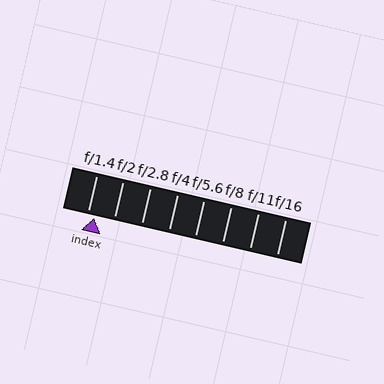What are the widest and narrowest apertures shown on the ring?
The widest aperture shown is f/1.4 and the narrowest is f/16.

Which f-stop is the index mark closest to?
The index mark is closest to f/1.4.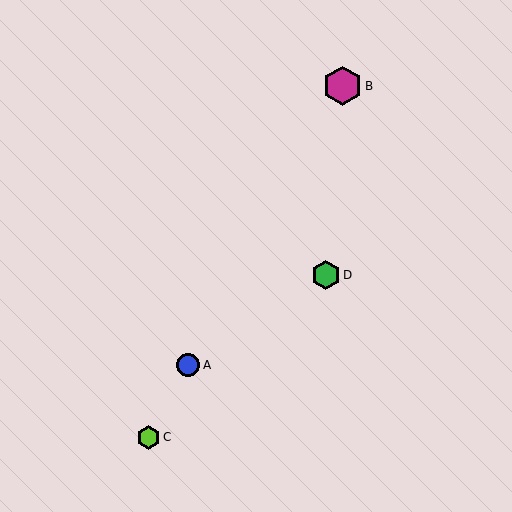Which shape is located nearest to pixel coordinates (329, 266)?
The green hexagon (labeled D) at (326, 275) is nearest to that location.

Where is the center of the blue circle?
The center of the blue circle is at (188, 365).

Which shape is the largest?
The magenta hexagon (labeled B) is the largest.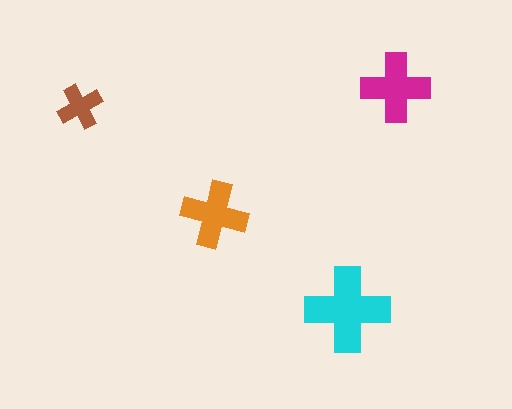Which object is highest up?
The magenta cross is topmost.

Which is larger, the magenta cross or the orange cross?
The magenta one.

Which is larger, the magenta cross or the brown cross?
The magenta one.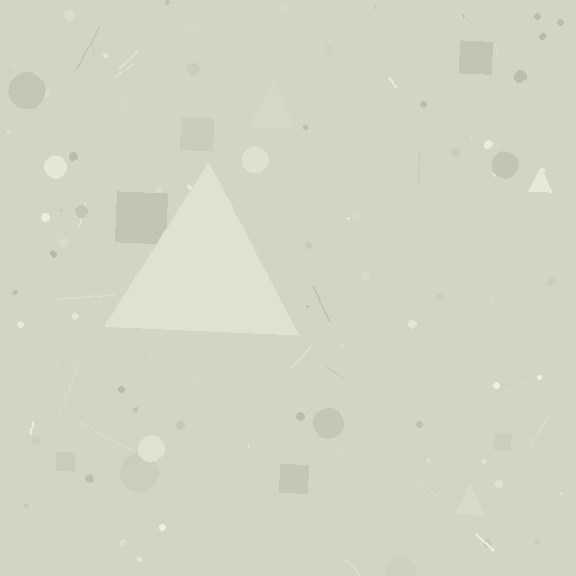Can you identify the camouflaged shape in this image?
The camouflaged shape is a triangle.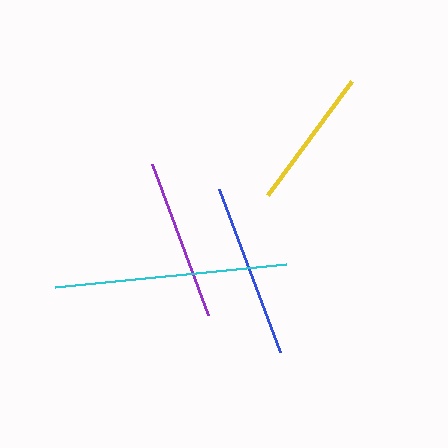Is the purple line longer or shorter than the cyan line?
The cyan line is longer than the purple line.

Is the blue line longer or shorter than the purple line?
The blue line is longer than the purple line.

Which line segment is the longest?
The cyan line is the longest at approximately 232 pixels.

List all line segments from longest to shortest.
From longest to shortest: cyan, blue, purple, yellow.